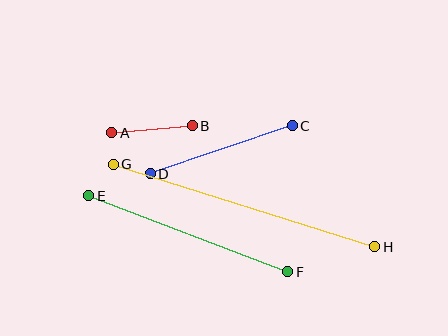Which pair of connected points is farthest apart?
Points G and H are farthest apart.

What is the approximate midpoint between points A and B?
The midpoint is at approximately (152, 129) pixels.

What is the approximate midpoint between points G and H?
The midpoint is at approximately (244, 206) pixels.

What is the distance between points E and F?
The distance is approximately 213 pixels.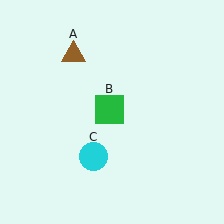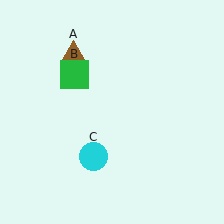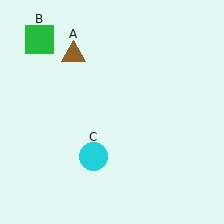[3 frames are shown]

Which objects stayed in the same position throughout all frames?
Brown triangle (object A) and cyan circle (object C) remained stationary.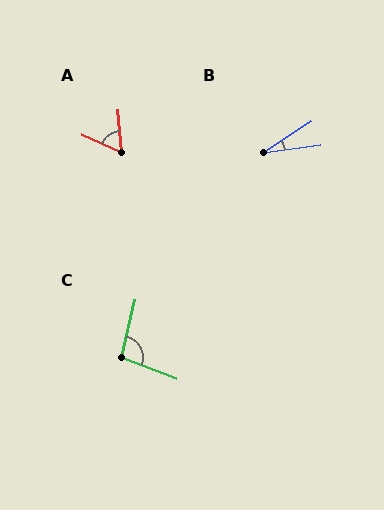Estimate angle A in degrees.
Approximately 60 degrees.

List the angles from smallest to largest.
B (25°), A (60°), C (98°).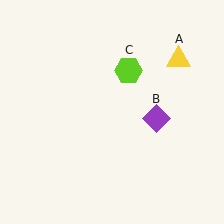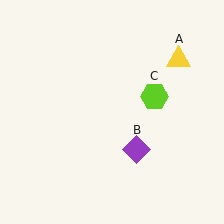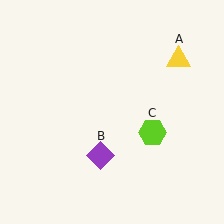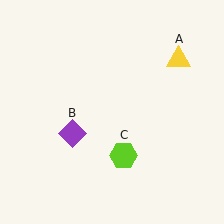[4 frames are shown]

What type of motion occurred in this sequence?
The purple diamond (object B), lime hexagon (object C) rotated clockwise around the center of the scene.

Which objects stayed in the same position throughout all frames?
Yellow triangle (object A) remained stationary.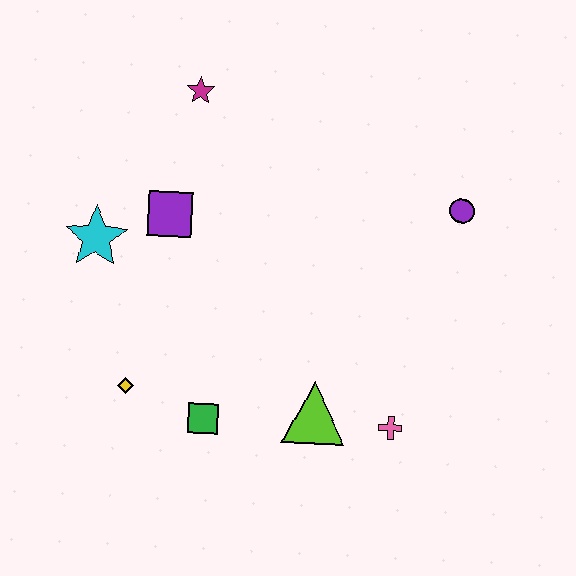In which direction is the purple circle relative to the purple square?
The purple circle is to the right of the purple square.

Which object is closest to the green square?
The yellow diamond is closest to the green square.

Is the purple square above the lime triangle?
Yes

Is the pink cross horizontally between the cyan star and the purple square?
No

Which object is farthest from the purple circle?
The yellow diamond is farthest from the purple circle.